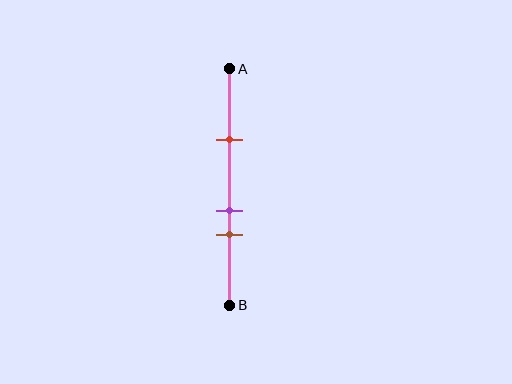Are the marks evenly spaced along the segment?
No, the marks are not evenly spaced.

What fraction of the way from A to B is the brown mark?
The brown mark is approximately 70% (0.7) of the way from A to B.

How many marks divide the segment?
There are 3 marks dividing the segment.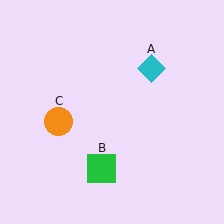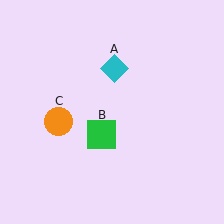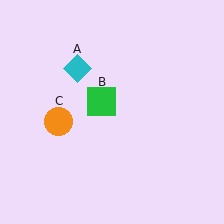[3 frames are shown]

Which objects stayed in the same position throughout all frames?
Orange circle (object C) remained stationary.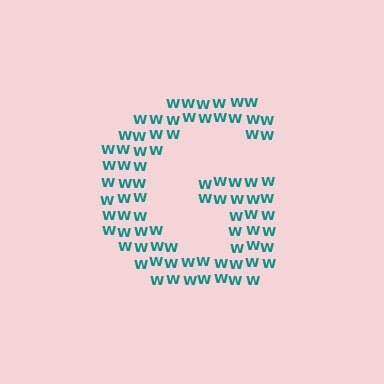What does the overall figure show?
The overall figure shows the letter G.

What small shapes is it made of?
It is made of small letter W's.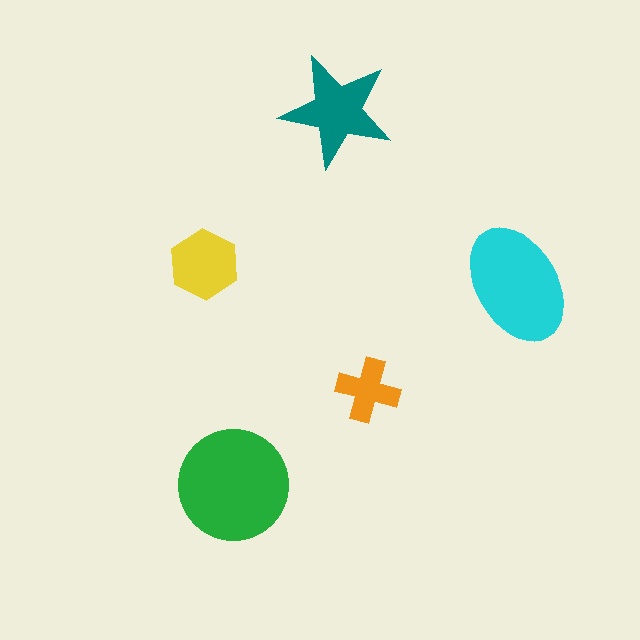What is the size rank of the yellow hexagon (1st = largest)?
4th.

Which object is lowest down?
The green circle is bottommost.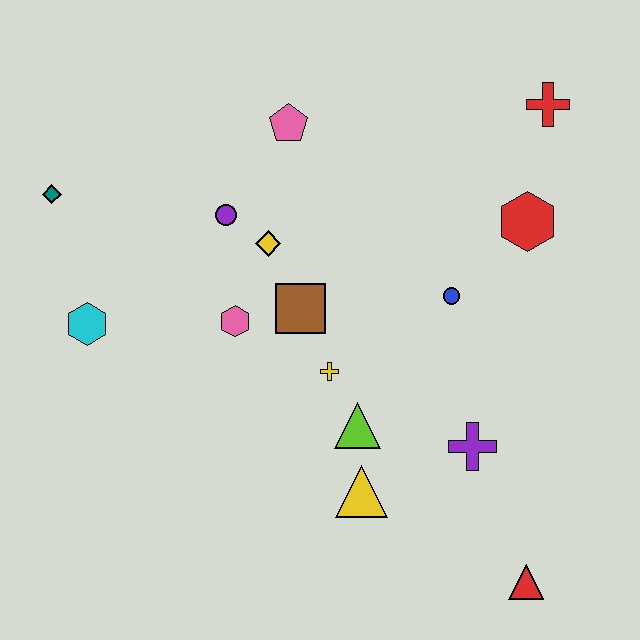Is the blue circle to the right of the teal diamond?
Yes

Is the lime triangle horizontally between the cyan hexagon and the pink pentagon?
No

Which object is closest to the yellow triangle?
The lime triangle is closest to the yellow triangle.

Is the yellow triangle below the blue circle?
Yes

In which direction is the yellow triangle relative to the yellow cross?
The yellow triangle is below the yellow cross.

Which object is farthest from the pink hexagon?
The red triangle is farthest from the pink hexagon.